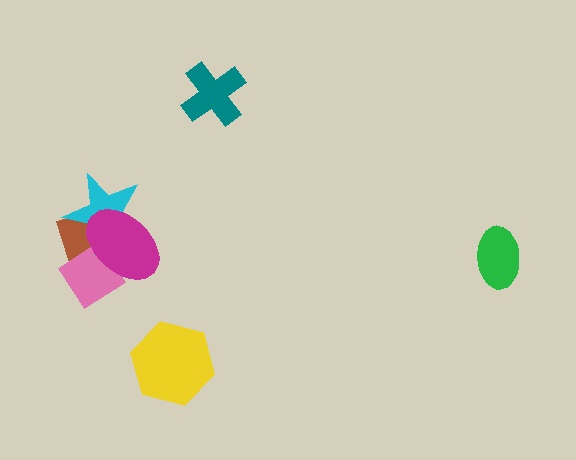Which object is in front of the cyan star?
The magenta ellipse is in front of the cyan star.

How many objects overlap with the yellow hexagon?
0 objects overlap with the yellow hexagon.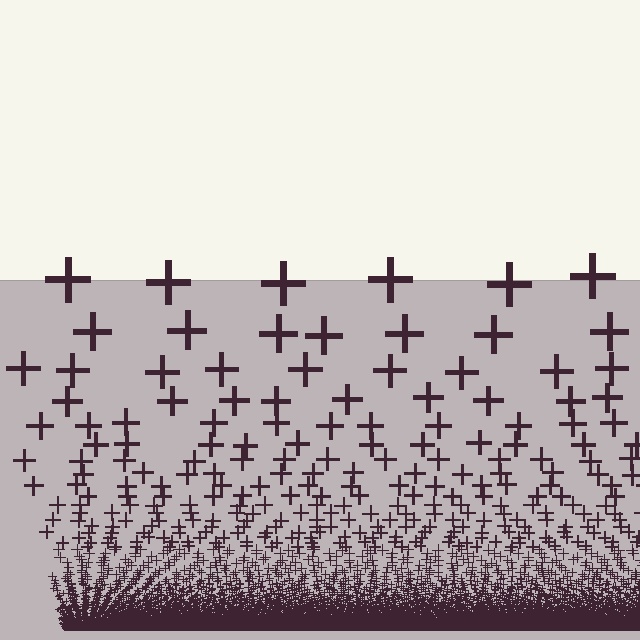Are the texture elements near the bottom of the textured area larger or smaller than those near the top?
Smaller. The gradient is inverted — elements near the bottom are smaller and denser.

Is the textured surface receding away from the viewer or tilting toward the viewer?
The surface appears to tilt toward the viewer. Texture elements get larger and sparser toward the top.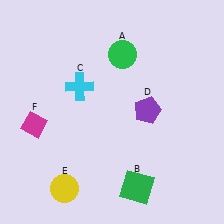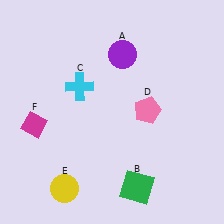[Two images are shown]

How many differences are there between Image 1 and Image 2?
There are 2 differences between the two images.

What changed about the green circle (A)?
In Image 1, A is green. In Image 2, it changed to purple.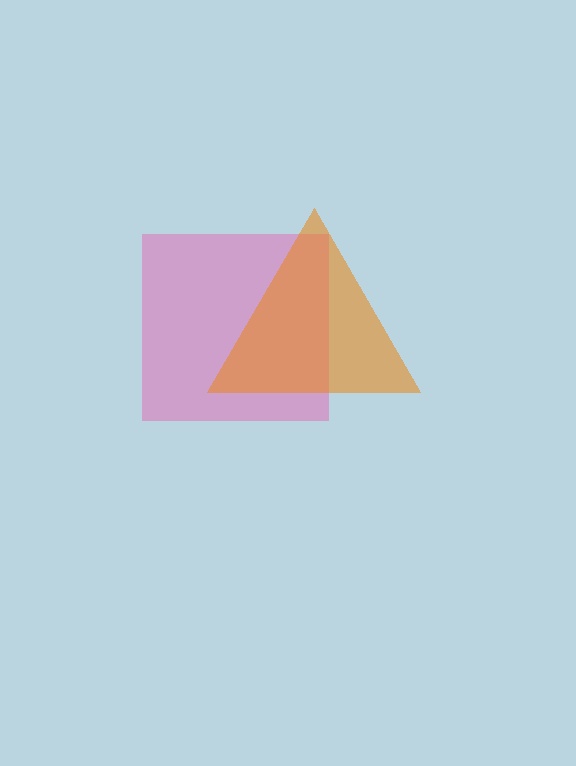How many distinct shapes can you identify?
There are 2 distinct shapes: a pink square, an orange triangle.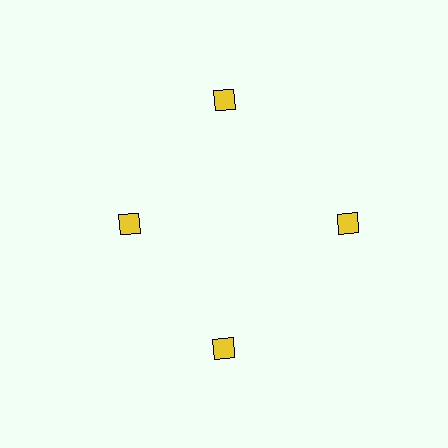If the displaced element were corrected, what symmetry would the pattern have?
It would have 4-fold rotational symmetry — the pattern would map onto itself every 90 degrees.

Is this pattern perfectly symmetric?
No. The 4 yellow diamonds are arranged in a ring, but one element near the 9 o'clock position is pulled inward toward the center, breaking the 4-fold rotational symmetry.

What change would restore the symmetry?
The symmetry would be restored by moving it outward, back onto the ring so that all 4 diamonds sit at equal angles and equal distance from the center.